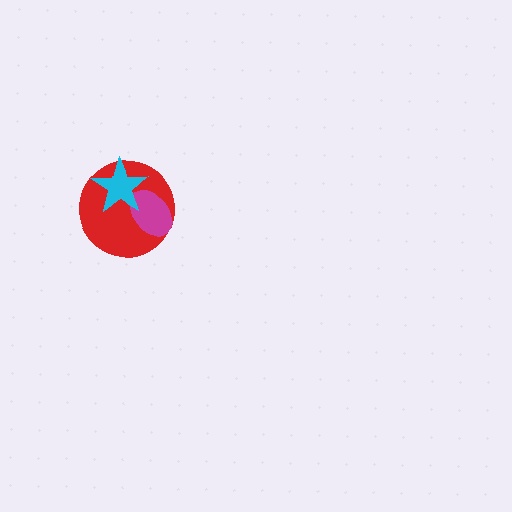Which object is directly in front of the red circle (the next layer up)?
The magenta ellipse is directly in front of the red circle.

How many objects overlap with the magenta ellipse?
2 objects overlap with the magenta ellipse.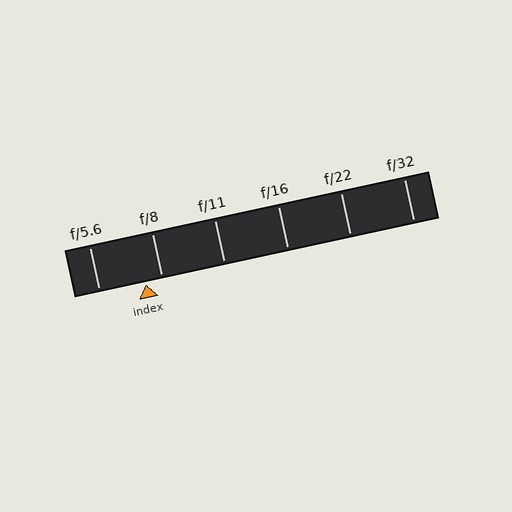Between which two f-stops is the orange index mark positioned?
The index mark is between f/5.6 and f/8.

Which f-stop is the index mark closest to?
The index mark is closest to f/8.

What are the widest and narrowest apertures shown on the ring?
The widest aperture shown is f/5.6 and the narrowest is f/32.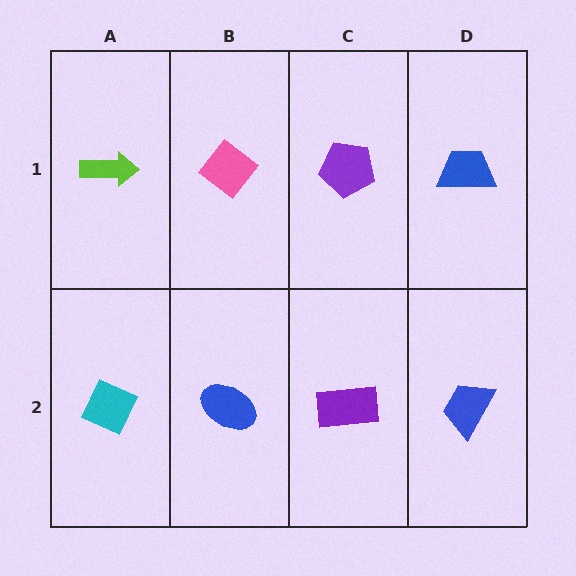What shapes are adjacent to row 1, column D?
A blue trapezoid (row 2, column D), a purple pentagon (row 1, column C).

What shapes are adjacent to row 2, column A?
A lime arrow (row 1, column A), a blue ellipse (row 2, column B).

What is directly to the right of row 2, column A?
A blue ellipse.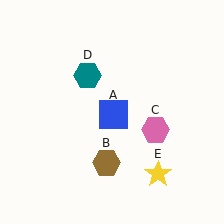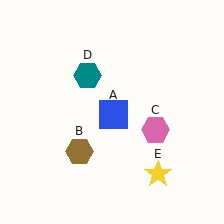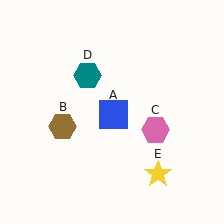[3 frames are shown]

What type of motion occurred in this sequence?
The brown hexagon (object B) rotated clockwise around the center of the scene.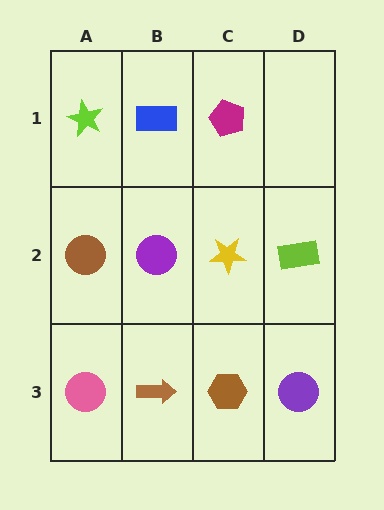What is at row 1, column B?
A blue rectangle.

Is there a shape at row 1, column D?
No, that cell is empty.